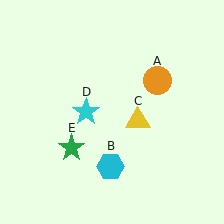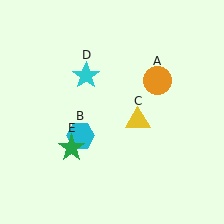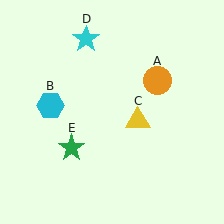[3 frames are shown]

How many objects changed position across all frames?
2 objects changed position: cyan hexagon (object B), cyan star (object D).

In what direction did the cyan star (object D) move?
The cyan star (object D) moved up.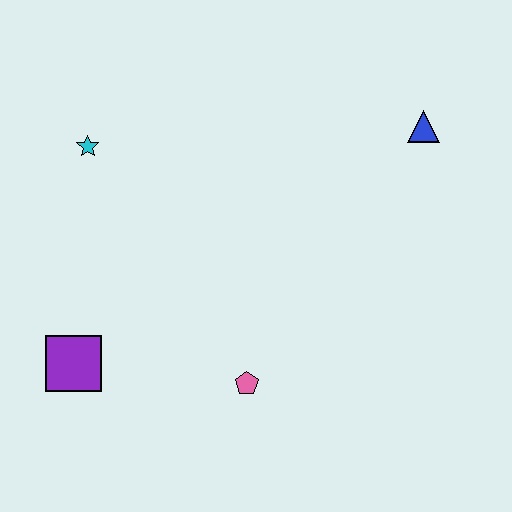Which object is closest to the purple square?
The pink pentagon is closest to the purple square.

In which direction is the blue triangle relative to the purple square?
The blue triangle is to the right of the purple square.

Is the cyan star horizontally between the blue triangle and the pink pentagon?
No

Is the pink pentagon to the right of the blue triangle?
No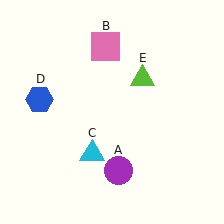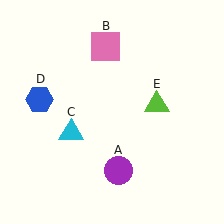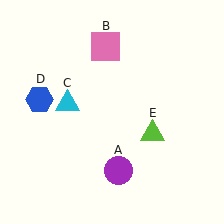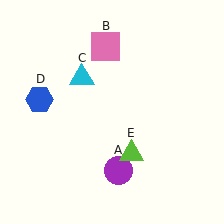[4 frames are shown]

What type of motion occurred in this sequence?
The cyan triangle (object C), lime triangle (object E) rotated clockwise around the center of the scene.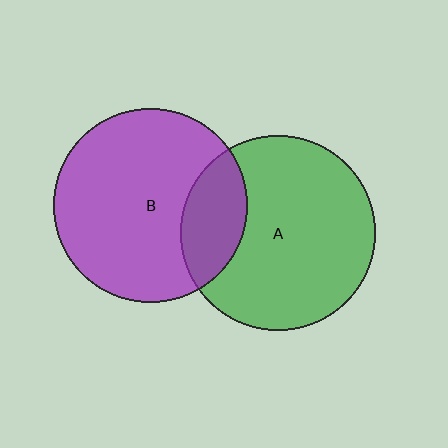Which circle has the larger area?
Circle A (green).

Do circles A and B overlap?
Yes.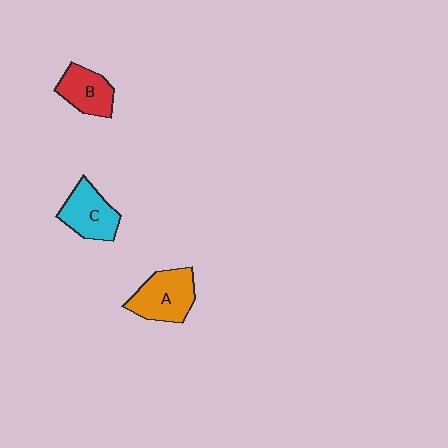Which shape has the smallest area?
Shape B (red).